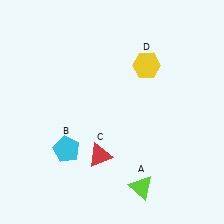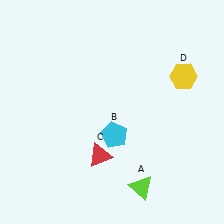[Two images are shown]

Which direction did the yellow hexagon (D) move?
The yellow hexagon (D) moved right.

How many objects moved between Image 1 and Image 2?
2 objects moved between the two images.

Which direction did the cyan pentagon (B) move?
The cyan pentagon (B) moved right.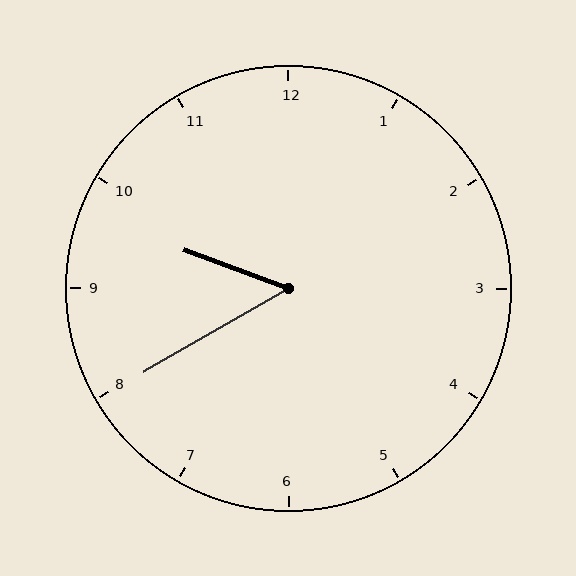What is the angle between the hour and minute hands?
Approximately 50 degrees.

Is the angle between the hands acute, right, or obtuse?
It is acute.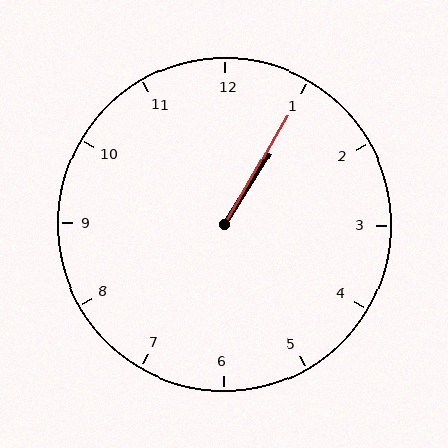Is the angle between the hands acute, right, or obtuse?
It is acute.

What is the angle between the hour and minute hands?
Approximately 2 degrees.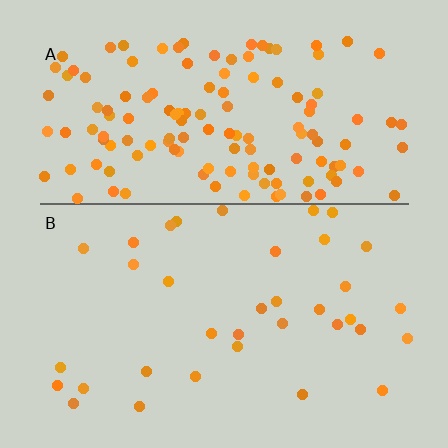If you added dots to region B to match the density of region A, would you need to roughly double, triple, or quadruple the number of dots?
Approximately quadruple.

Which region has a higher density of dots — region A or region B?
A (the top).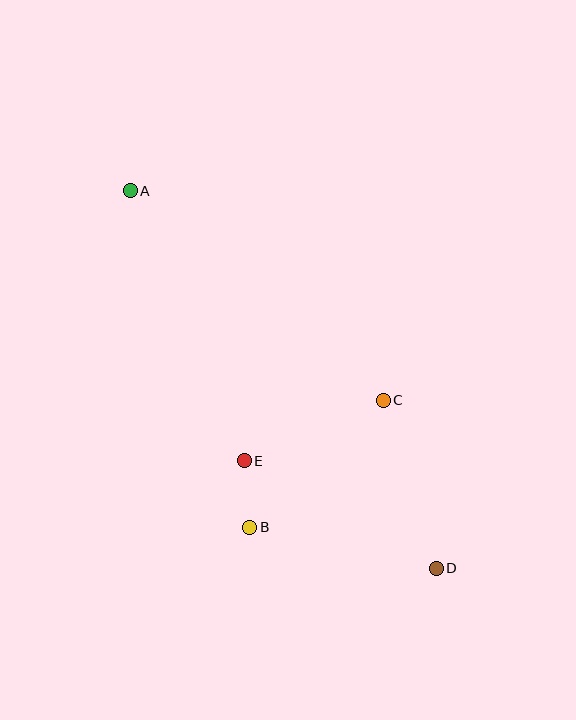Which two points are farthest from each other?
Points A and D are farthest from each other.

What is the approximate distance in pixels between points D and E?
The distance between D and E is approximately 220 pixels.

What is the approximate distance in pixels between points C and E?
The distance between C and E is approximately 152 pixels.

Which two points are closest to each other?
Points B and E are closest to each other.